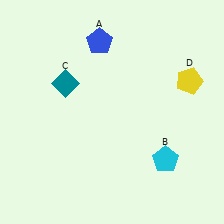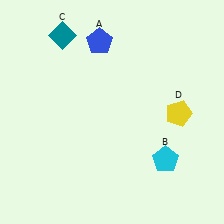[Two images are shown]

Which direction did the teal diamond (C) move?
The teal diamond (C) moved up.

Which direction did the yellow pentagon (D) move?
The yellow pentagon (D) moved down.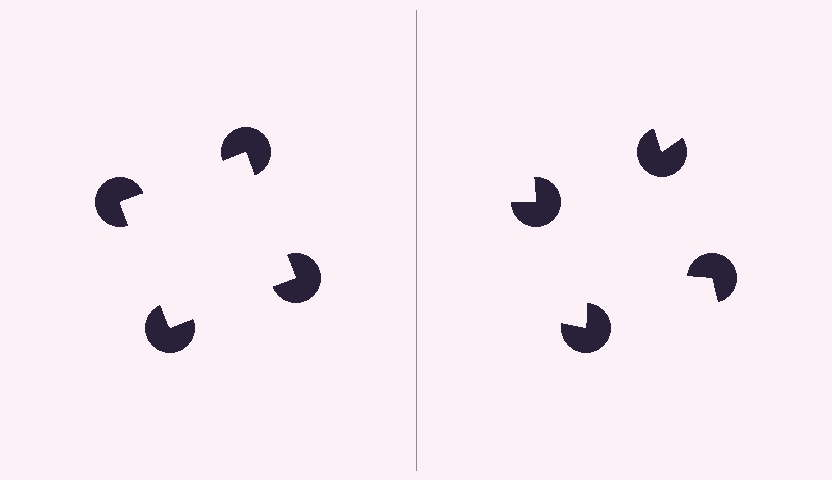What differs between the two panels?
The pac-man discs are positioned identically on both sides; only the wedge orientations differ. On the left they align to a square; on the right they are misaligned.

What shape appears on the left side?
An illusory square.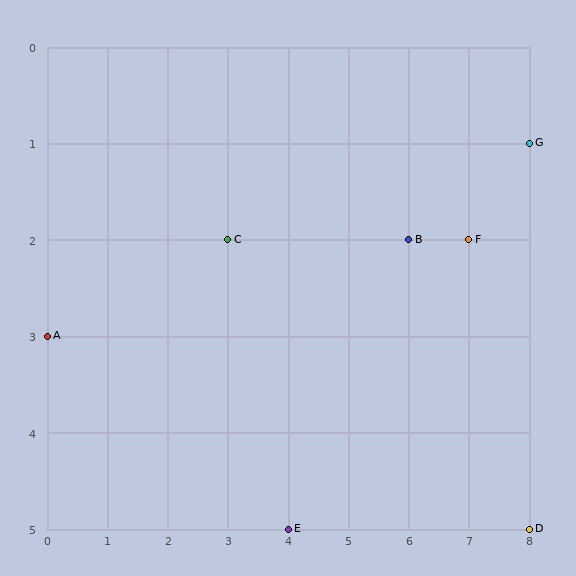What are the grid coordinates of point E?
Point E is at grid coordinates (4, 5).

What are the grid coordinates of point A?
Point A is at grid coordinates (0, 3).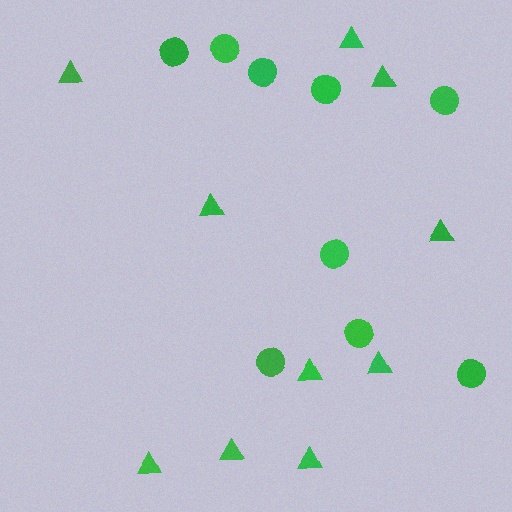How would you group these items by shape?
There are 2 groups: one group of circles (9) and one group of triangles (10).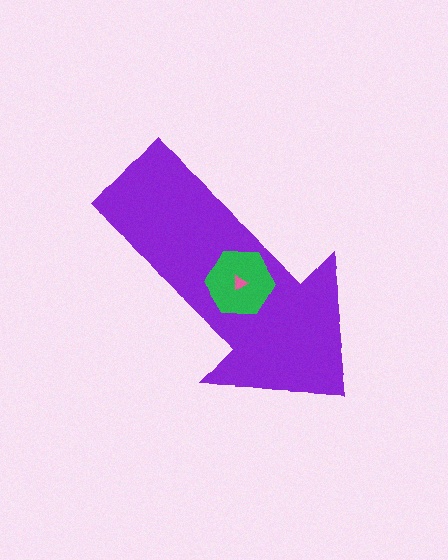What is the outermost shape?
The purple arrow.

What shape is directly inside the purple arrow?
The green hexagon.